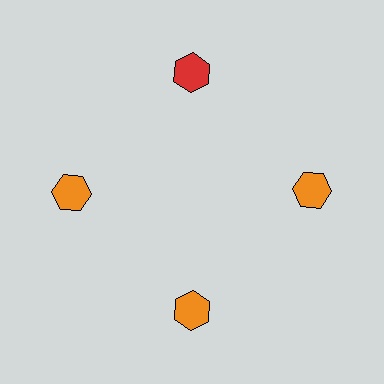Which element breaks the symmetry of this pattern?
The red hexagon at roughly the 12 o'clock position breaks the symmetry. All other shapes are orange hexagons.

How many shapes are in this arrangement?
There are 4 shapes arranged in a ring pattern.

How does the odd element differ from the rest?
It has a different color: red instead of orange.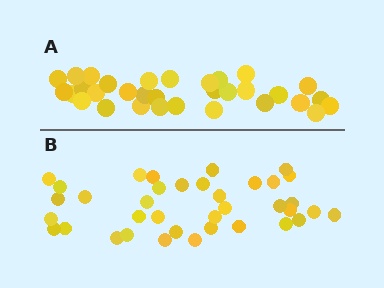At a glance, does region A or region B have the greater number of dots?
Region B (the bottom region) has more dots.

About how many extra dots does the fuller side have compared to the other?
Region B has about 5 more dots than region A.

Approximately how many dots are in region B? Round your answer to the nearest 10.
About 40 dots. (The exact count is 37, which rounds to 40.)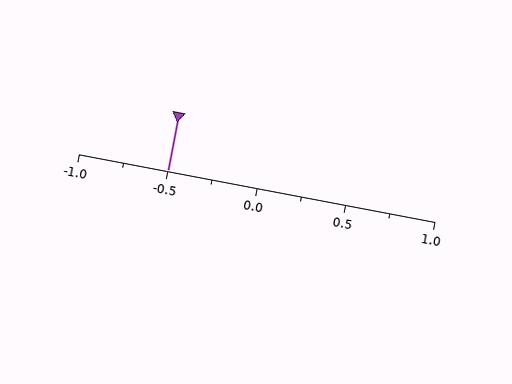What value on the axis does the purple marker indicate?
The marker indicates approximately -0.5.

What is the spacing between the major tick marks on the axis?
The major ticks are spaced 0.5 apart.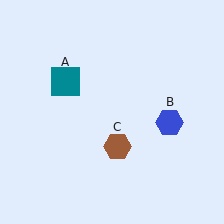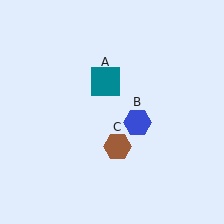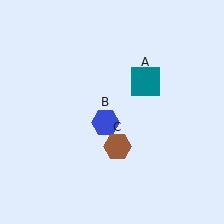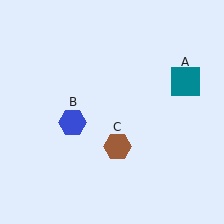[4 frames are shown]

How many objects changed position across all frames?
2 objects changed position: teal square (object A), blue hexagon (object B).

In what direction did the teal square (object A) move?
The teal square (object A) moved right.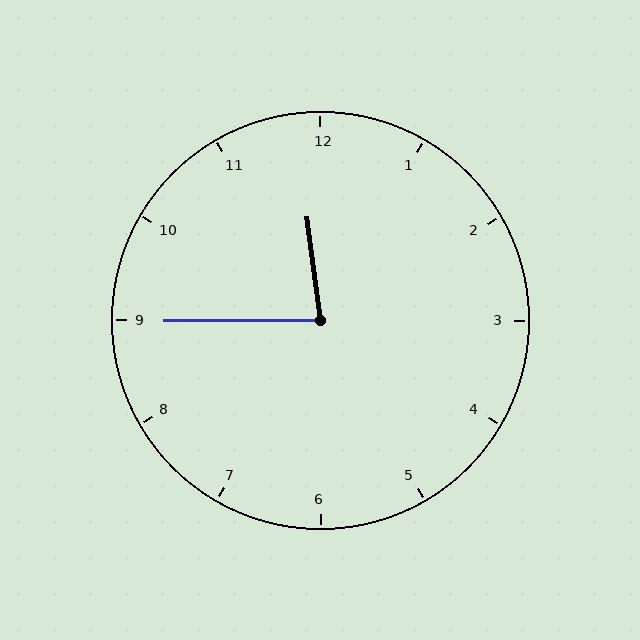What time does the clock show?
11:45.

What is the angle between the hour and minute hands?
Approximately 82 degrees.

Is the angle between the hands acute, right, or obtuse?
It is acute.